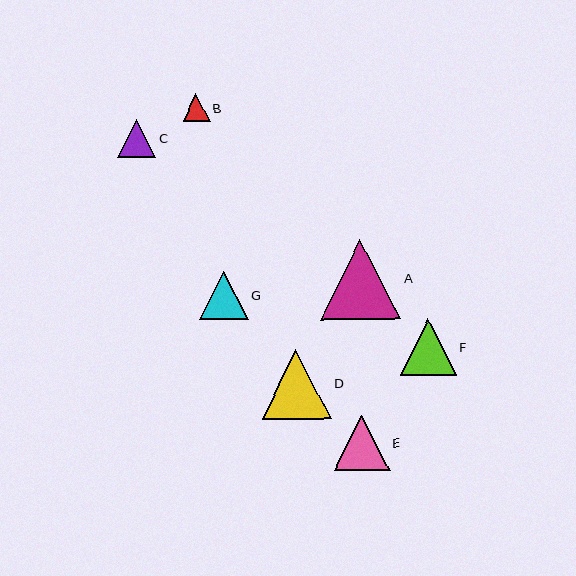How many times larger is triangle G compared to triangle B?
Triangle G is approximately 1.8 times the size of triangle B.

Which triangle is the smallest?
Triangle B is the smallest with a size of approximately 27 pixels.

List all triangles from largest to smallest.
From largest to smallest: A, D, F, E, G, C, B.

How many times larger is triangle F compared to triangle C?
Triangle F is approximately 1.5 times the size of triangle C.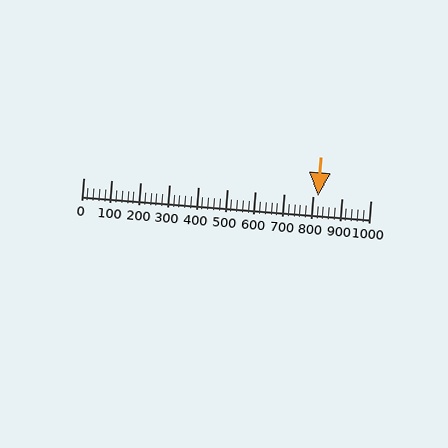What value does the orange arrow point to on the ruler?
The orange arrow points to approximately 819.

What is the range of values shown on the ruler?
The ruler shows values from 0 to 1000.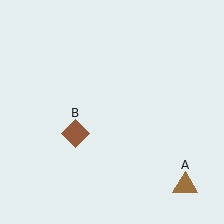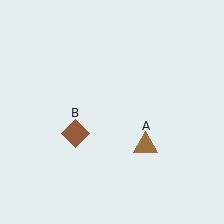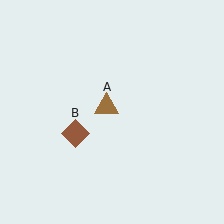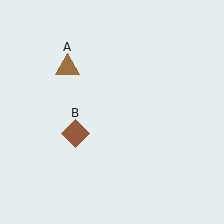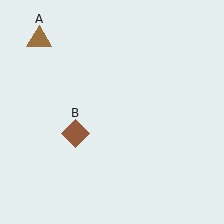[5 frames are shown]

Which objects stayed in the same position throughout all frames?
Brown diamond (object B) remained stationary.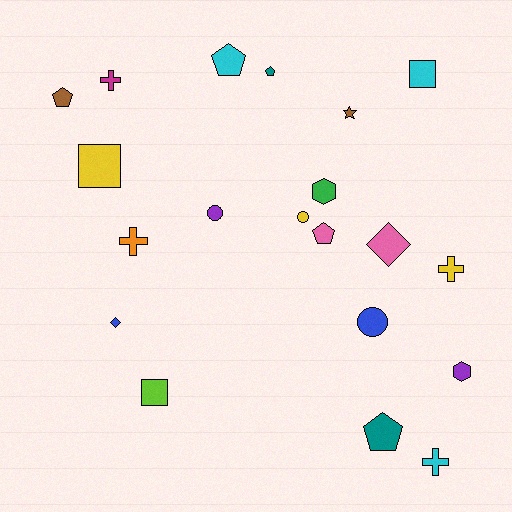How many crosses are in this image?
There are 4 crosses.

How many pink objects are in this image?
There are 2 pink objects.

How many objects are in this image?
There are 20 objects.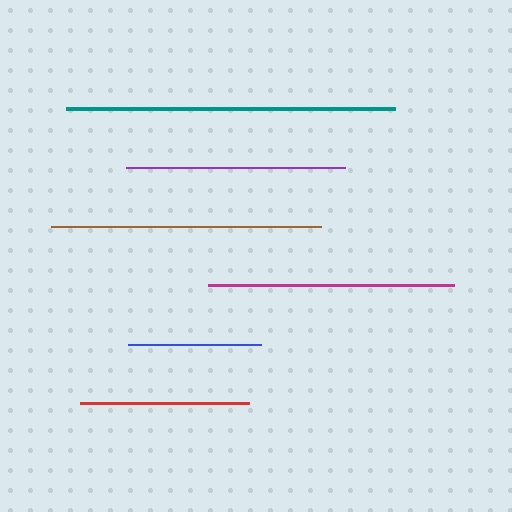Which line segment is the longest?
The teal line is the longest at approximately 329 pixels.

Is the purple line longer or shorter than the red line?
The purple line is longer than the red line.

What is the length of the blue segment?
The blue segment is approximately 133 pixels long.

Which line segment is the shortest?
The blue line is the shortest at approximately 133 pixels.